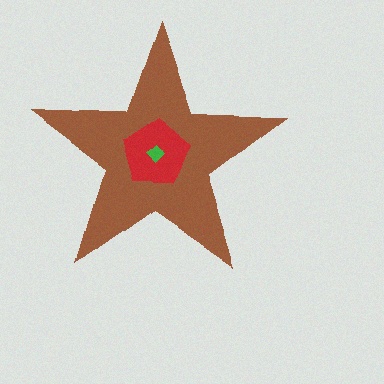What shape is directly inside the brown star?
The red pentagon.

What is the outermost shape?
The brown star.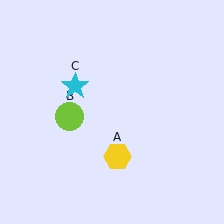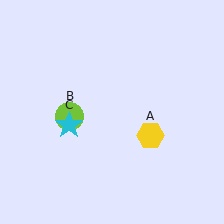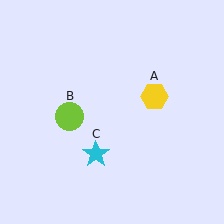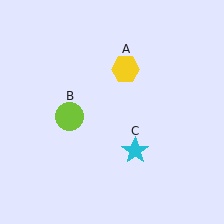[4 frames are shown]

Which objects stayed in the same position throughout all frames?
Lime circle (object B) remained stationary.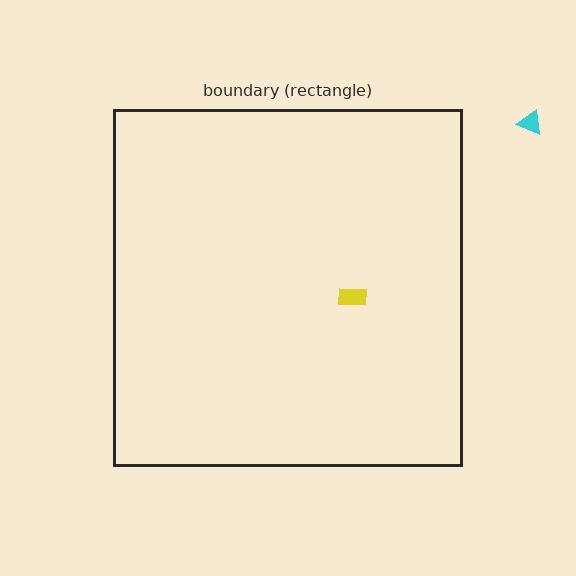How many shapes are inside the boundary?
1 inside, 1 outside.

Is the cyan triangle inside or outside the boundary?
Outside.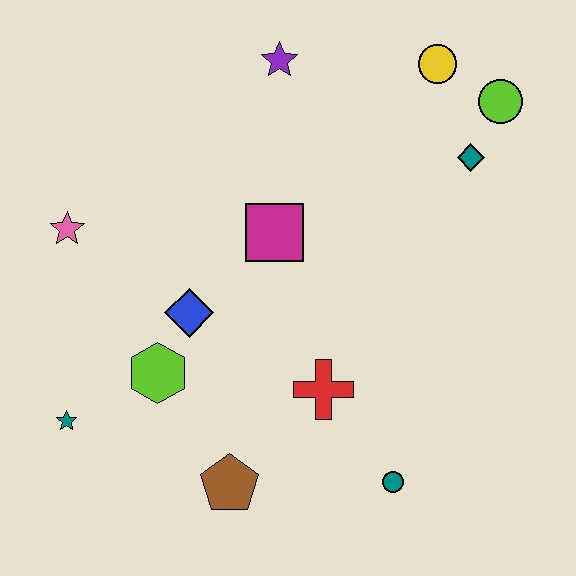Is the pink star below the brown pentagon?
No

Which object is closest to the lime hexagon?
The blue diamond is closest to the lime hexagon.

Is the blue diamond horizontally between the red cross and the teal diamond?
No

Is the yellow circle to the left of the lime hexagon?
No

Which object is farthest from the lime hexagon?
The lime circle is farthest from the lime hexagon.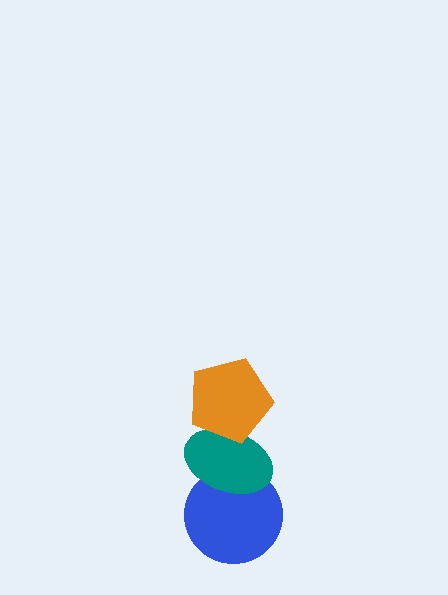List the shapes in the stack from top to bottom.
From top to bottom: the orange pentagon, the teal ellipse, the blue circle.